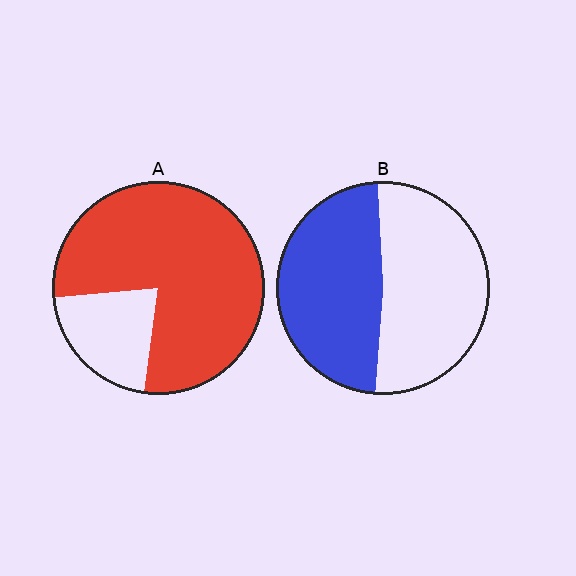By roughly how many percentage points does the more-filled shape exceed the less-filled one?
By roughly 30 percentage points (A over B).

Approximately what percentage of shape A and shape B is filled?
A is approximately 80% and B is approximately 50%.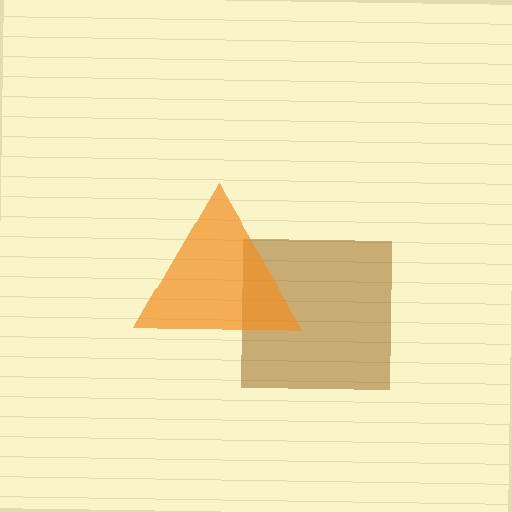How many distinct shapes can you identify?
There are 2 distinct shapes: a brown square, an orange triangle.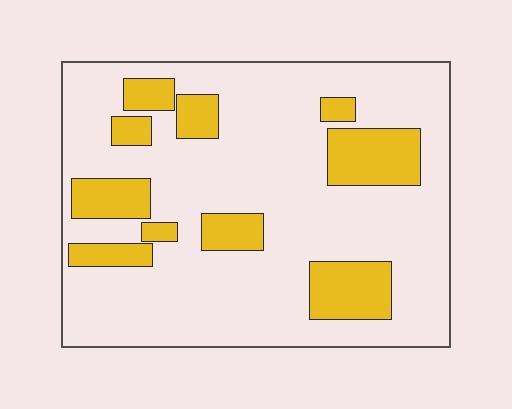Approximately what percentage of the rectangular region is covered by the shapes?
Approximately 20%.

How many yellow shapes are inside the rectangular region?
10.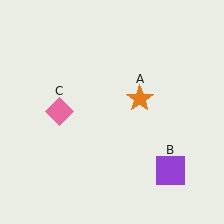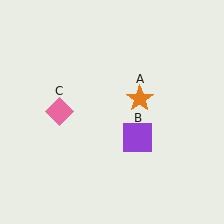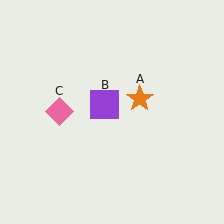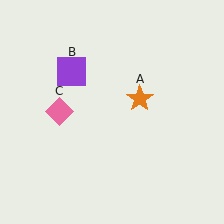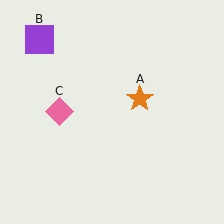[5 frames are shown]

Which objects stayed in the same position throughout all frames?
Orange star (object A) and pink diamond (object C) remained stationary.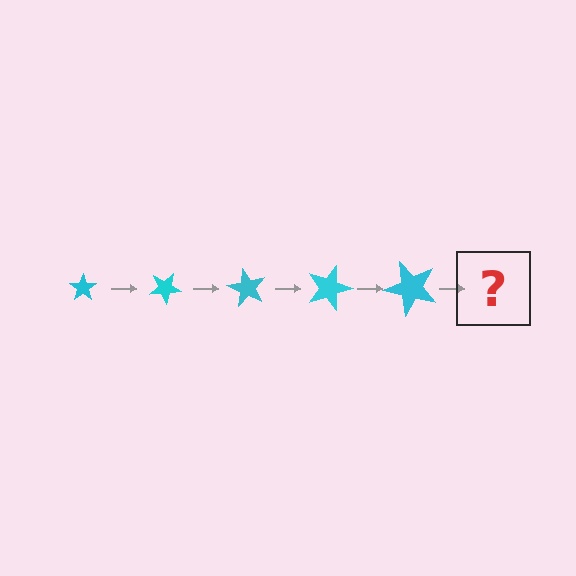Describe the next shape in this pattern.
It should be a star, larger than the previous one and rotated 150 degrees from the start.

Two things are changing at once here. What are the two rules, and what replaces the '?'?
The two rules are that the star grows larger each step and it rotates 30 degrees each step. The '?' should be a star, larger than the previous one and rotated 150 degrees from the start.